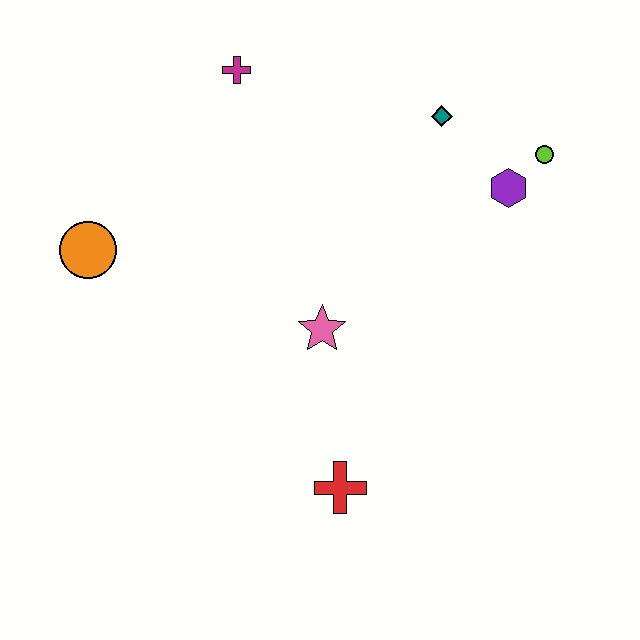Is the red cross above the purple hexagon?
No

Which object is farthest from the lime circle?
The orange circle is farthest from the lime circle.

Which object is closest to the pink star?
The red cross is closest to the pink star.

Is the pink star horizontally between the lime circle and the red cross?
No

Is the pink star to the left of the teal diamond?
Yes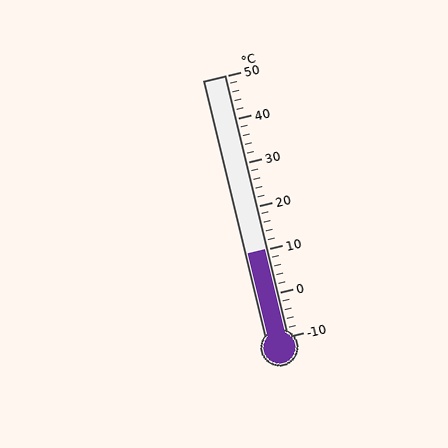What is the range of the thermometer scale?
The thermometer scale ranges from -10°C to 50°C.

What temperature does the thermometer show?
The thermometer shows approximately 10°C.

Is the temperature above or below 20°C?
The temperature is below 20°C.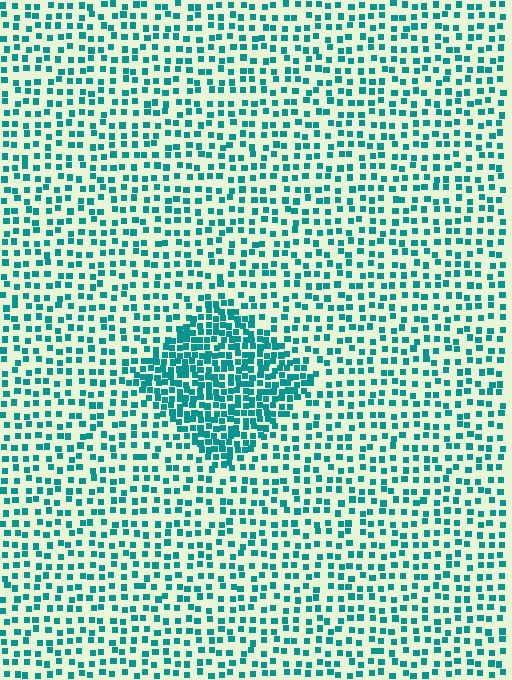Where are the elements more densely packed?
The elements are more densely packed inside the diamond boundary.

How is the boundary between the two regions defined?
The boundary is defined by a change in element density (approximately 2.2x ratio). All elements are the same color, size, and shape.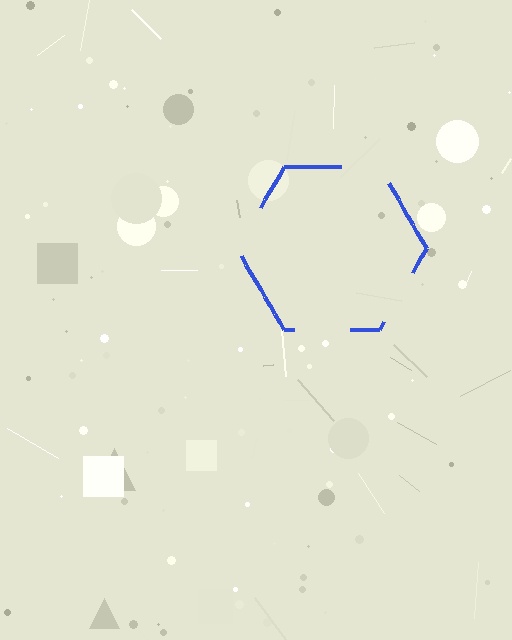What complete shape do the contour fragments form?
The contour fragments form a hexagon.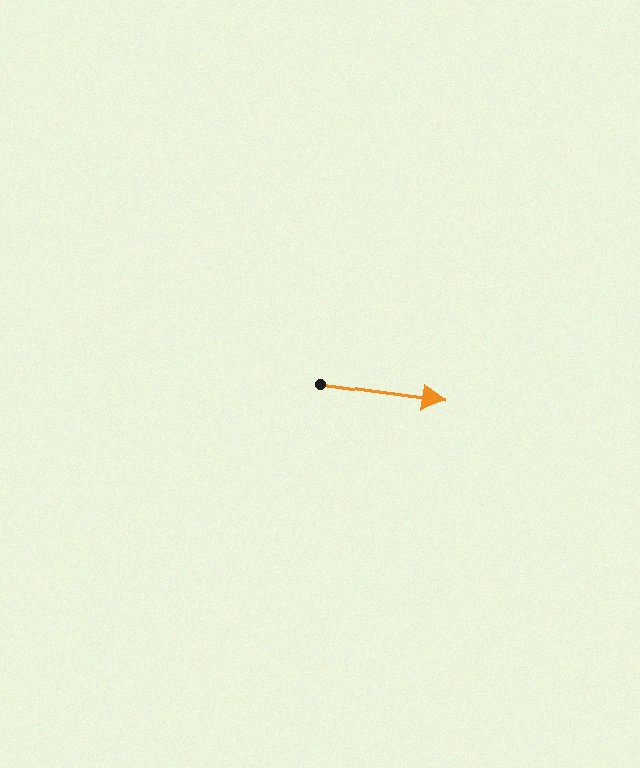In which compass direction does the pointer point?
East.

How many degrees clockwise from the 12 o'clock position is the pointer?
Approximately 98 degrees.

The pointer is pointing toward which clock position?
Roughly 3 o'clock.